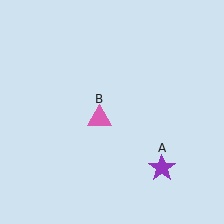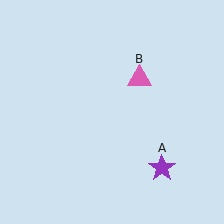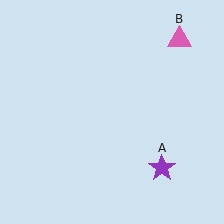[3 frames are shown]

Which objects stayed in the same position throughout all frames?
Purple star (object A) remained stationary.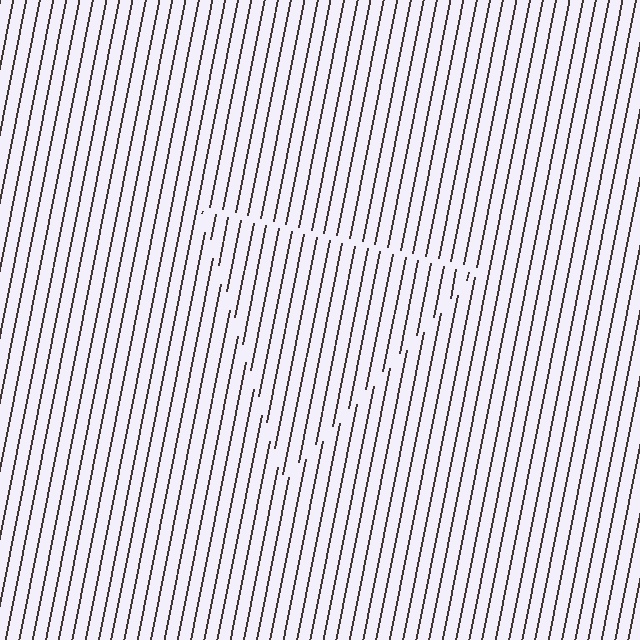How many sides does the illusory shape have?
3 sides — the line-ends trace a triangle.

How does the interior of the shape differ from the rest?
The interior of the shape contains the same grating, shifted by half a period — the contour is defined by the phase discontinuity where line-ends from the inner and outer gratings abut.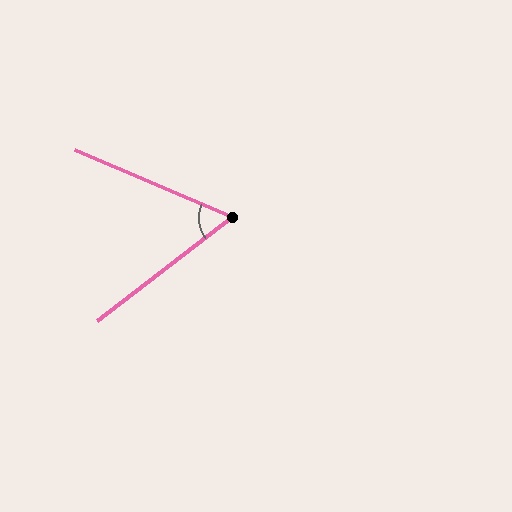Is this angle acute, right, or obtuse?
It is acute.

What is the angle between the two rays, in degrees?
Approximately 61 degrees.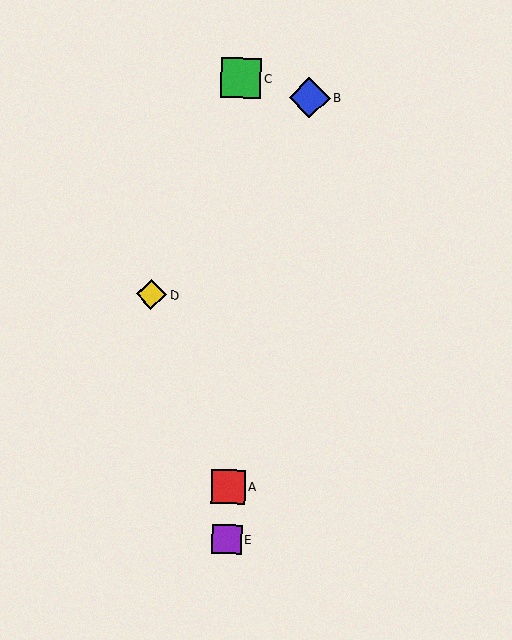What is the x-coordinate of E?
Object E is at x≈227.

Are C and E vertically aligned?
Yes, both are at x≈241.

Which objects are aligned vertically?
Objects A, C, E are aligned vertically.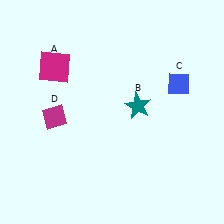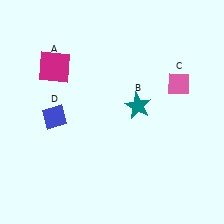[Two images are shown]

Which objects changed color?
C changed from blue to pink. D changed from magenta to blue.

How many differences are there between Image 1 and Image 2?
There are 2 differences between the two images.